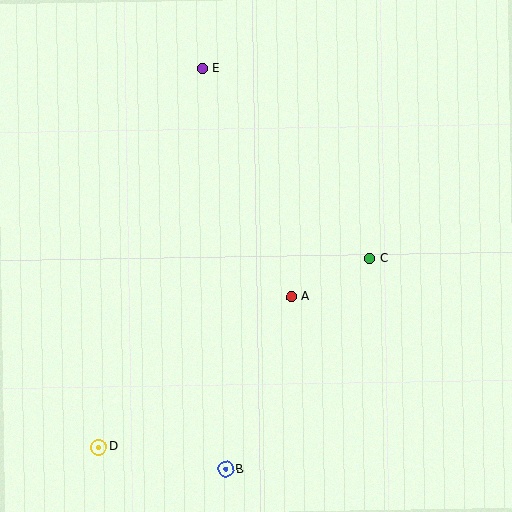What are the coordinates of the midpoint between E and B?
The midpoint between E and B is at (214, 269).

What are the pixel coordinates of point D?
Point D is at (99, 447).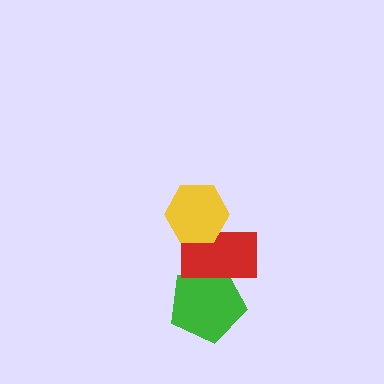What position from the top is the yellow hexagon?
The yellow hexagon is 1st from the top.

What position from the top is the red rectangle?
The red rectangle is 2nd from the top.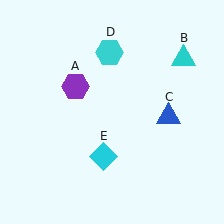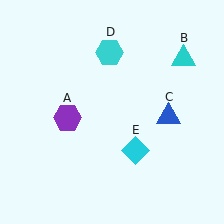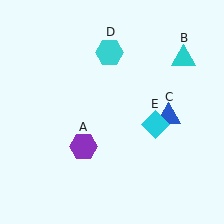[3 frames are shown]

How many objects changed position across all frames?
2 objects changed position: purple hexagon (object A), cyan diamond (object E).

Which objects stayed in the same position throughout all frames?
Cyan triangle (object B) and blue triangle (object C) and cyan hexagon (object D) remained stationary.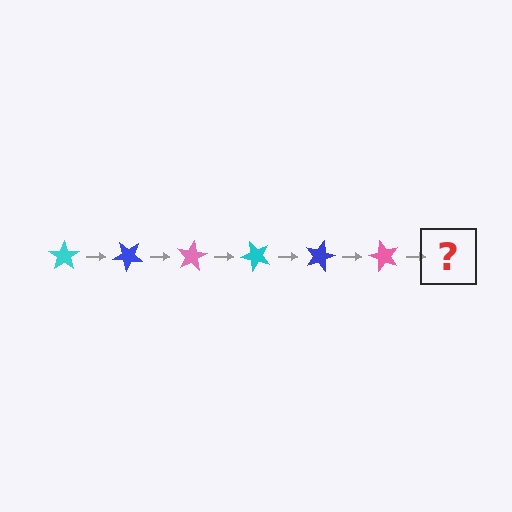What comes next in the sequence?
The next element should be a cyan star, rotated 240 degrees from the start.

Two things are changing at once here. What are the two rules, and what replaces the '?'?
The two rules are that it rotates 40 degrees each step and the color cycles through cyan, blue, and pink. The '?' should be a cyan star, rotated 240 degrees from the start.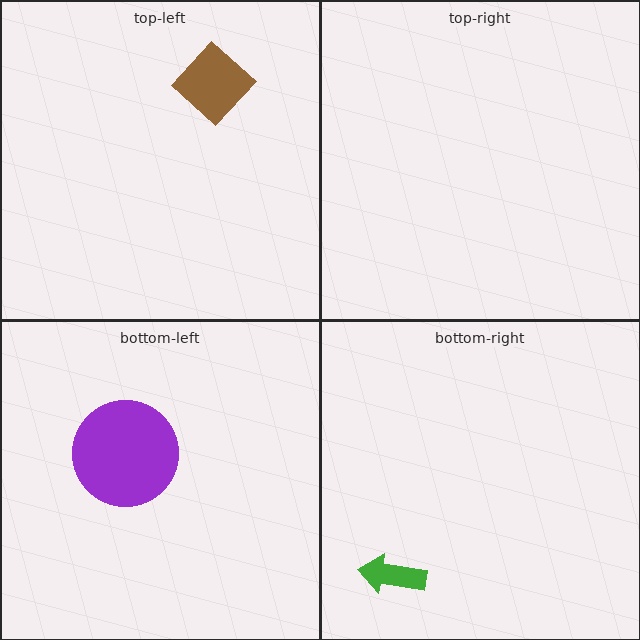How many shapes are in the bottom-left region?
1.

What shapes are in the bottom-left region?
The purple circle.